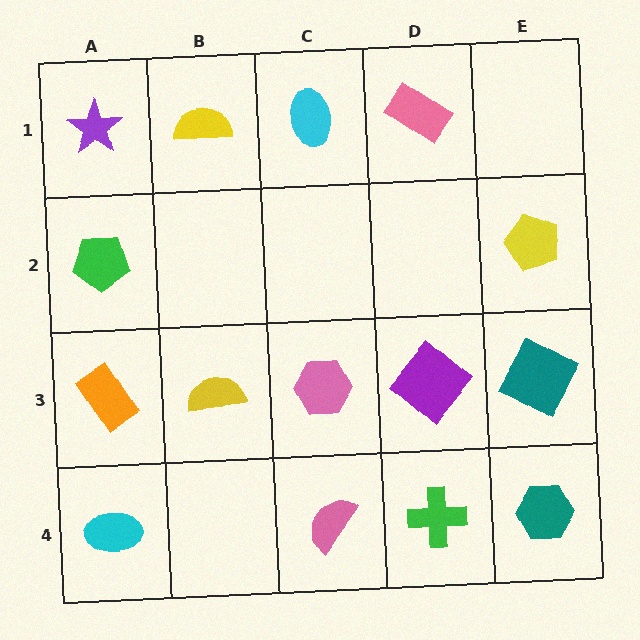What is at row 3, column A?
An orange rectangle.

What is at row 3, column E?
A teal square.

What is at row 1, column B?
A yellow semicircle.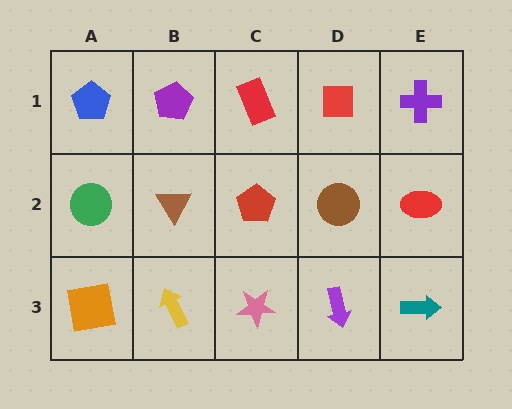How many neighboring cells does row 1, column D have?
3.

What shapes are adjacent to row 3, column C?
A red pentagon (row 2, column C), a yellow arrow (row 3, column B), a purple arrow (row 3, column D).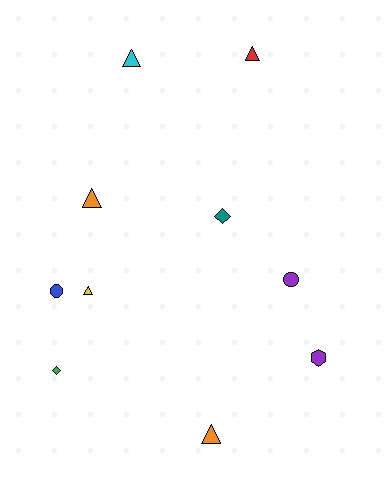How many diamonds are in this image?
There are 2 diamonds.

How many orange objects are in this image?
There are 2 orange objects.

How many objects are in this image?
There are 10 objects.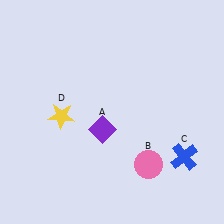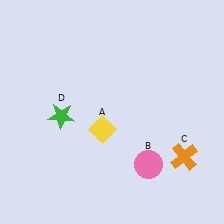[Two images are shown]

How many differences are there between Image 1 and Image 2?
There are 3 differences between the two images.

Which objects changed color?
A changed from purple to yellow. C changed from blue to orange. D changed from yellow to green.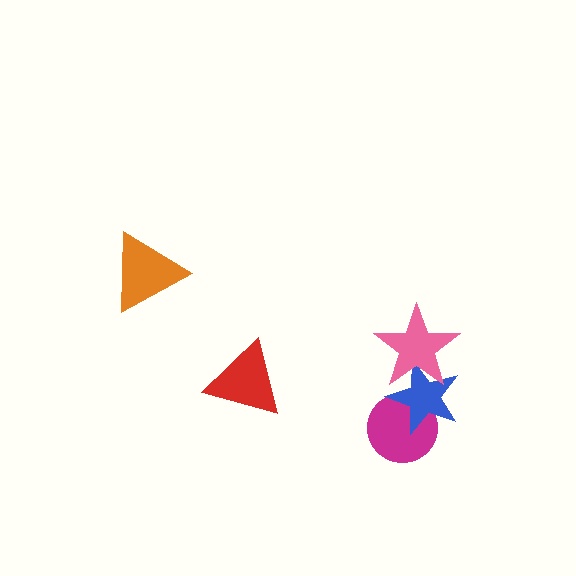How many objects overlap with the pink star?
1 object overlaps with the pink star.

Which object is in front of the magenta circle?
The blue star is in front of the magenta circle.